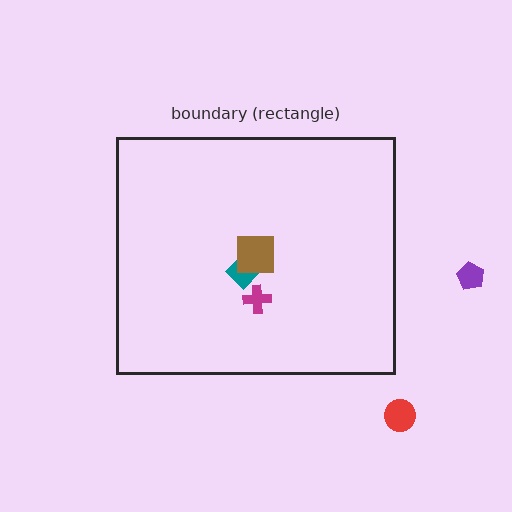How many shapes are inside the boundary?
3 inside, 2 outside.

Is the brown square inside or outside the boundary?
Inside.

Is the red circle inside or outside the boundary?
Outside.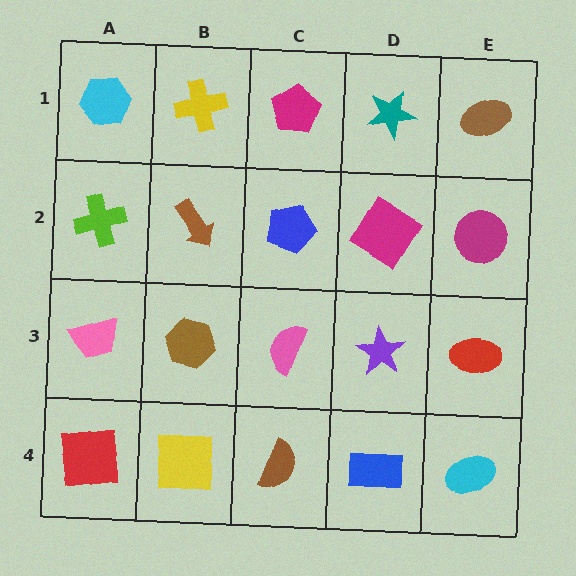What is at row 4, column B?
A yellow square.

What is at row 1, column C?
A magenta pentagon.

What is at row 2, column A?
A lime cross.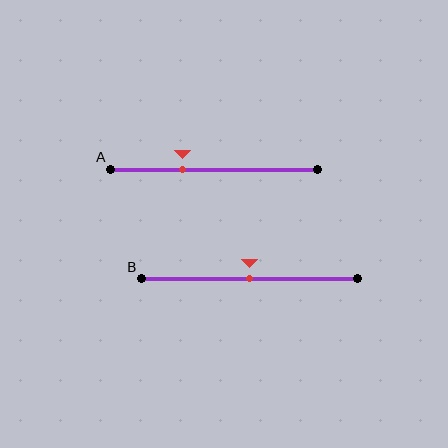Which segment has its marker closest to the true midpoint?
Segment B has its marker closest to the true midpoint.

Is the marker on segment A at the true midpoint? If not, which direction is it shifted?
No, the marker on segment A is shifted to the left by about 15% of the segment length.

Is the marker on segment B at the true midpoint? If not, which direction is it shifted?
Yes, the marker on segment B is at the true midpoint.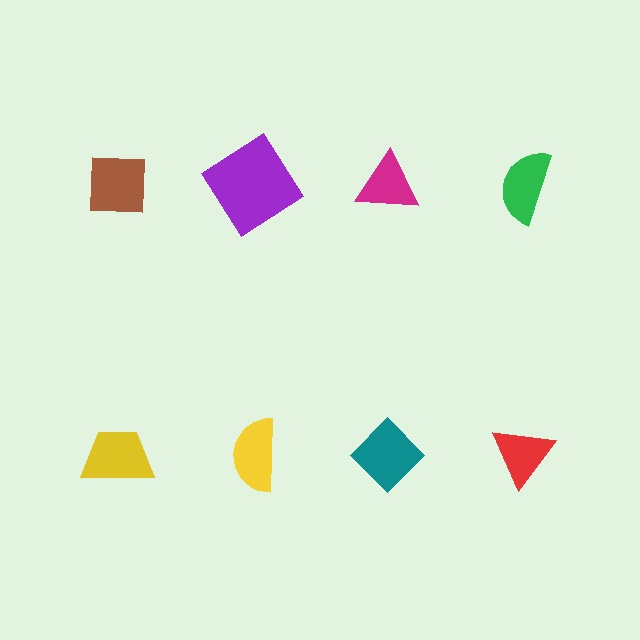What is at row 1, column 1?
A brown square.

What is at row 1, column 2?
A purple diamond.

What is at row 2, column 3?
A teal diamond.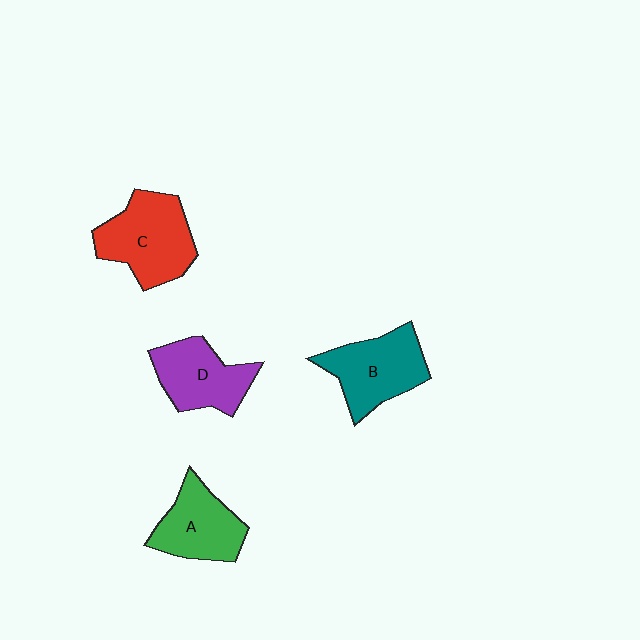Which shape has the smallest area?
Shape A (green).